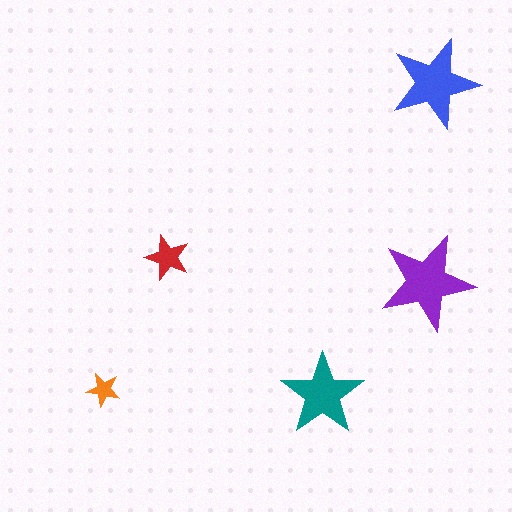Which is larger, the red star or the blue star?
The blue one.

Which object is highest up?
The blue star is topmost.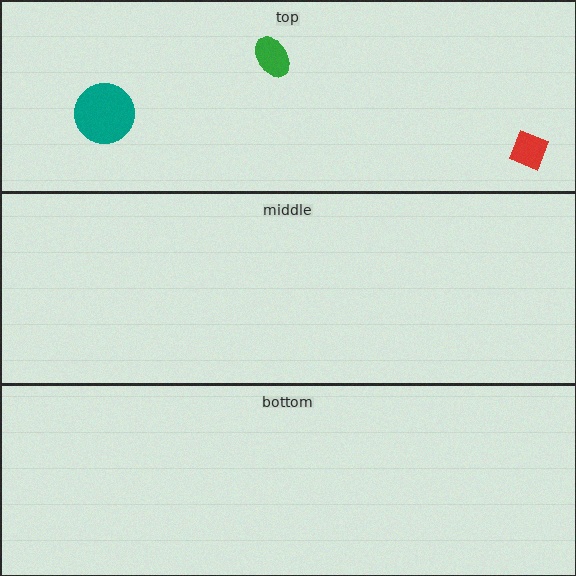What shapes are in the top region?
The red diamond, the teal circle, the green ellipse.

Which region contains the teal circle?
The top region.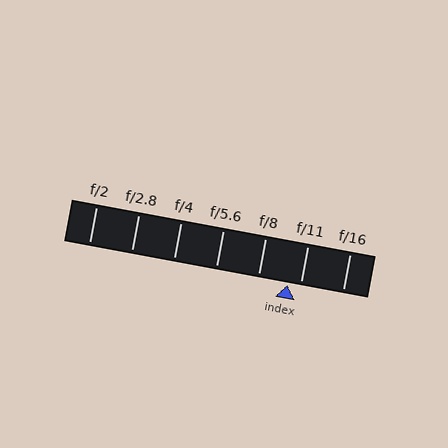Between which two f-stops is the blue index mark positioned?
The index mark is between f/8 and f/11.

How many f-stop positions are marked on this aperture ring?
There are 7 f-stop positions marked.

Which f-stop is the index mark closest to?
The index mark is closest to f/11.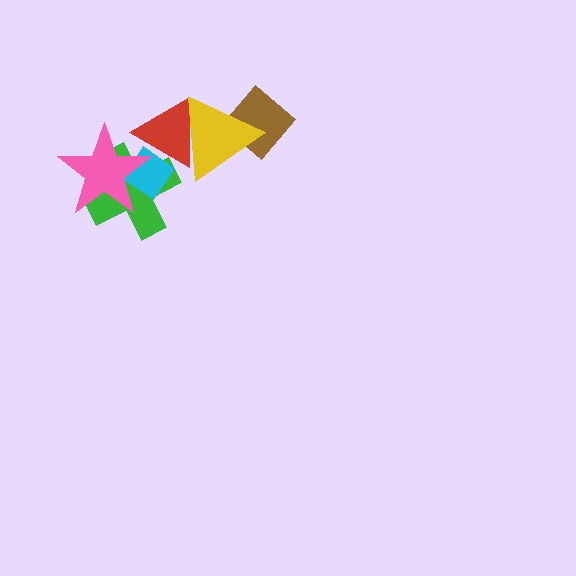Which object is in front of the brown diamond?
The yellow triangle is in front of the brown diamond.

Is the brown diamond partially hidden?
Yes, it is partially covered by another shape.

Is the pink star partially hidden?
No, no other shape covers it.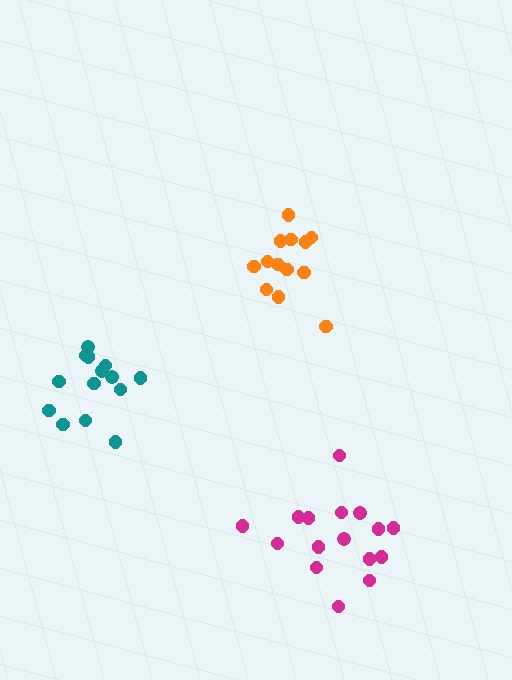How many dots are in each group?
Group 1: 14 dots, Group 2: 16 dots, Group 3: 13 dots (43 total).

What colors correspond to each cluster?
The clusters are colored: teal, magenta, orange.